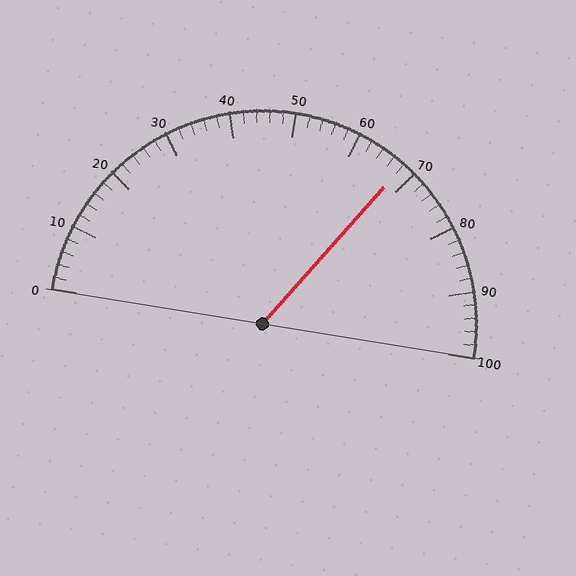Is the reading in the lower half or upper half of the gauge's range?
The reading is in the upper half of the range (0 to 100).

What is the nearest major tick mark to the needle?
The nearest major tick mark is 70.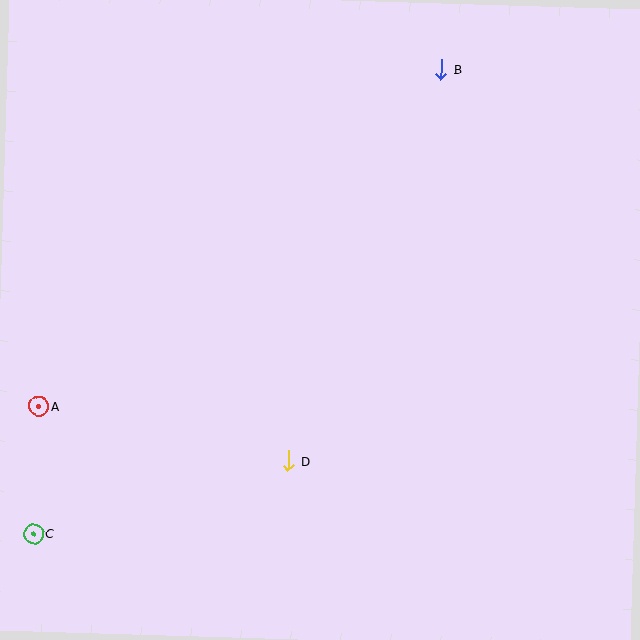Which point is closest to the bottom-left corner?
Point C is closest to the bottom-left corner.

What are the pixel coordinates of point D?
Point D is at (289, 461).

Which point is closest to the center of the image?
Point D at (289, 461) is closest to the center.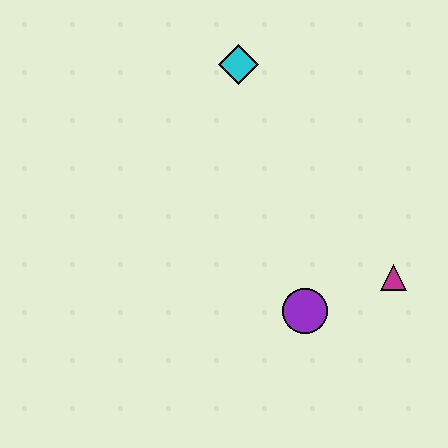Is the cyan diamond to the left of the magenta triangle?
Yes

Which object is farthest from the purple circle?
The cyan diamond is farthest from the purple circle.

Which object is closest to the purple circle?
The magenta triangle is closest to the purple circle.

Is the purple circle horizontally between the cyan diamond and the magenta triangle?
Yes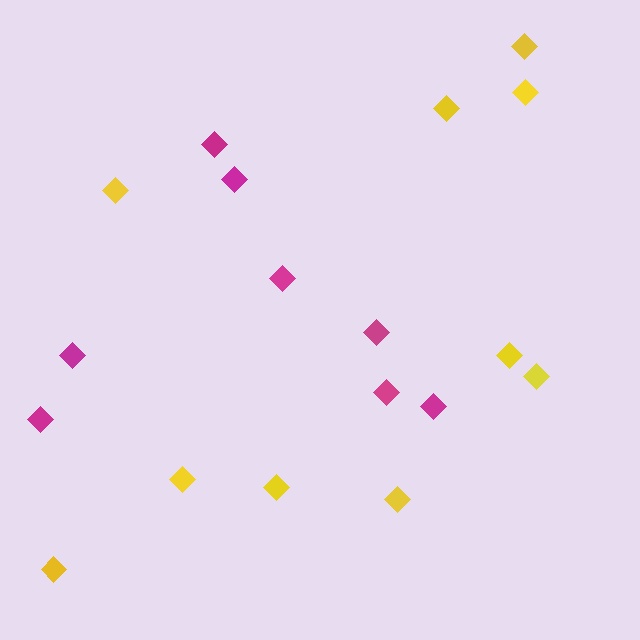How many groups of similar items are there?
There are 2 groups: one group of yellow diamonds (10) and one group of magenta diamonds (8).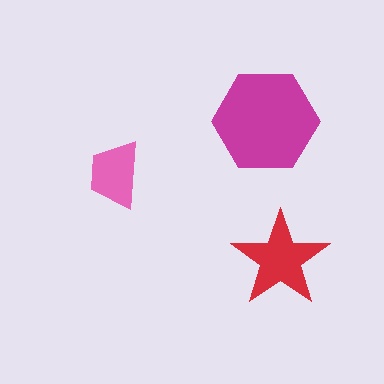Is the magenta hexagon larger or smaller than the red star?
Larger.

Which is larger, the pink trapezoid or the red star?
The red star.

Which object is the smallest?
The pink trapezoid.